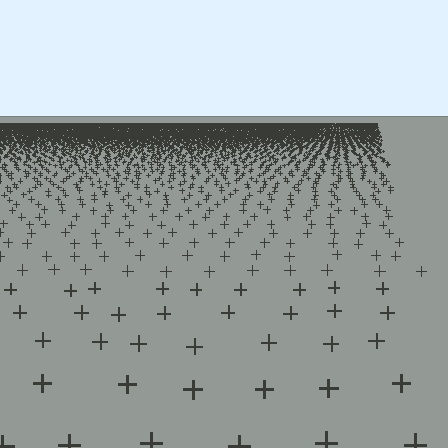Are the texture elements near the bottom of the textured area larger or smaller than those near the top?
Larger. Near the bottom, elements are closer to the viewer and appear at a bigger on-screen size.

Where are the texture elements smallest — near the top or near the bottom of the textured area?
Near the top.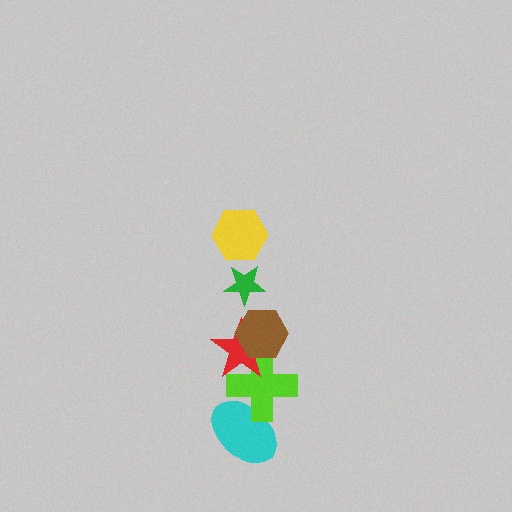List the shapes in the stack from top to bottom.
From top to bottom: the yellow hexagon, the green star, the brown hexagon, the red star, the lime cross, the cyan ellipse.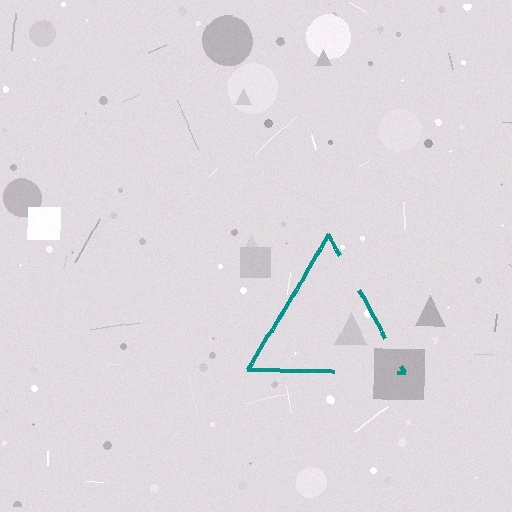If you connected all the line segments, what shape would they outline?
They would outline a triangle.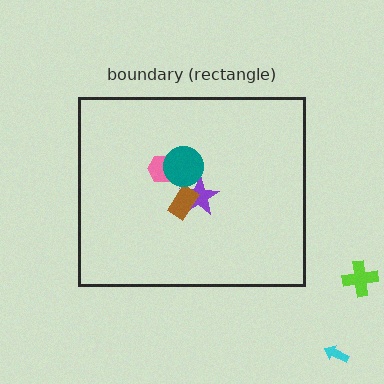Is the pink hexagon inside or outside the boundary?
Inside.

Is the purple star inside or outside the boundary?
Inside.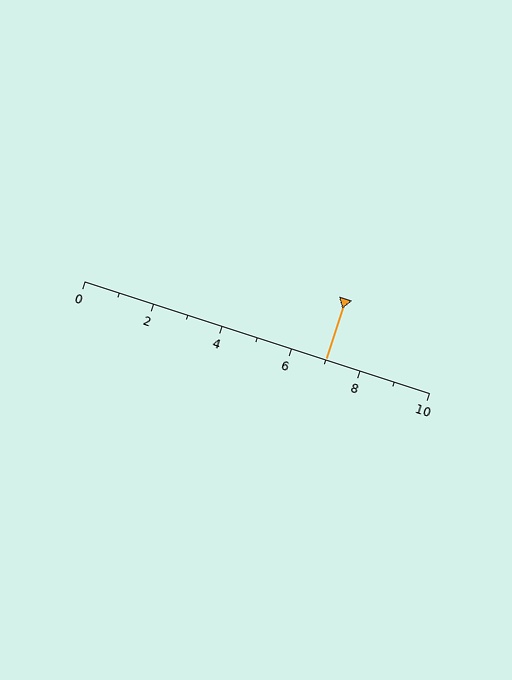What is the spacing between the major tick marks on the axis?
The major ticks are spaced 2 apart.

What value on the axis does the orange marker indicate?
The marker indicates approximately 7.